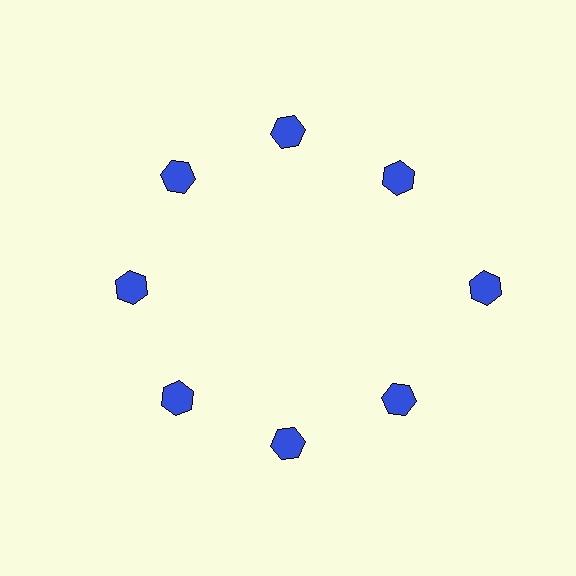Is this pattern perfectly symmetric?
No. The 8 blue hexagons are arranged in a ring, but one element near the 3 o'clock position is pushed outward from the center, breaking the 8-fold rotational symmetry.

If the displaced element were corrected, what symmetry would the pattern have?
It would have 8-fold rotational symmetry — the pattern would map onto itself every 45 degrees.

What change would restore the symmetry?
The symmetry would be restored by moving it inward, back onto the ring so that all 8 hexagons sit at equal angles and equal distance from the center.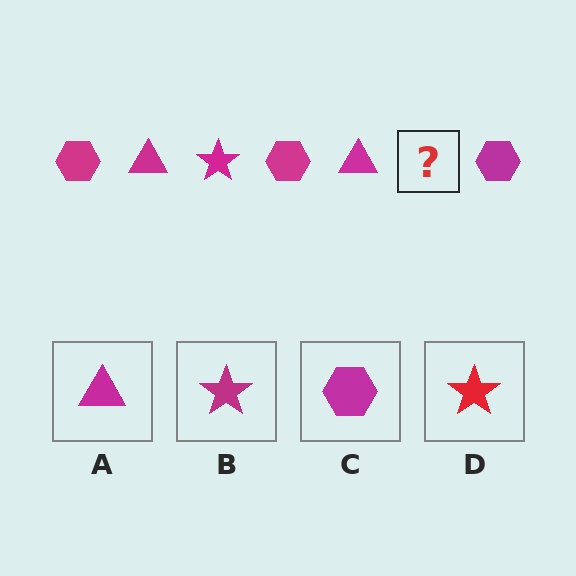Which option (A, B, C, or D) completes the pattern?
B.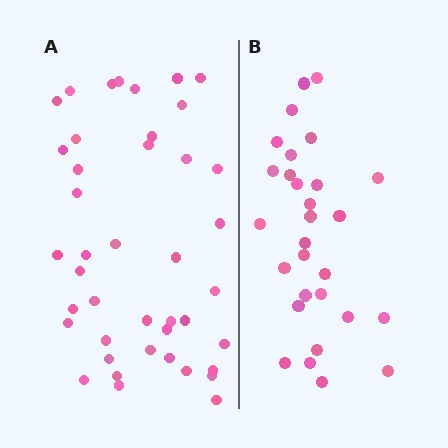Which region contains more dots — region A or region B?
Region A (the left region) has more dots.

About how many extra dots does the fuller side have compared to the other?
Region A has approximately 15 more dots than region B.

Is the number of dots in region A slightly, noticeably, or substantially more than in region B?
Region A has noticeably more, but not dramatically so. The ratio is roughly 1.4 to 1.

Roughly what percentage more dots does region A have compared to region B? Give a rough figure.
About 45% more.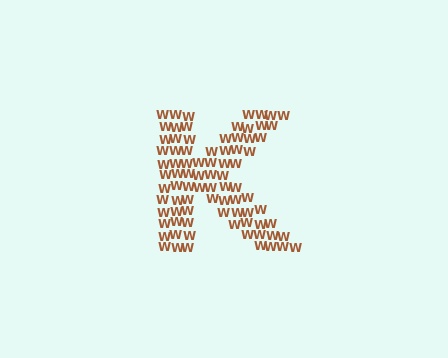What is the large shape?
The large shape is the letter K.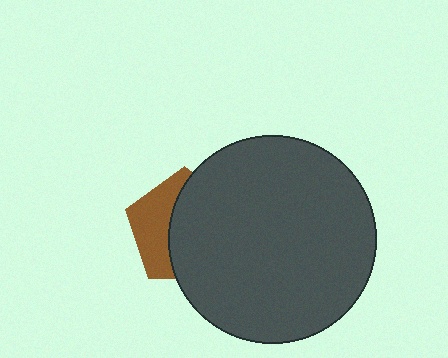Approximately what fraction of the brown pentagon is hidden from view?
Roughly 62% of the brown pentagon is hidden behind the dark gray circle.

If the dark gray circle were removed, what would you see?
You would see the complete brown pentagon.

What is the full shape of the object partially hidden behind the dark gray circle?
The partially hidden object is a brown pentagon.